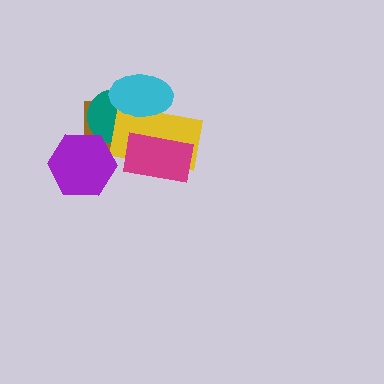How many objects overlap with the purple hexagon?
1 object overlaps with the purple hexagon.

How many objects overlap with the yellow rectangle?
4 objects overlap with the yellow rectangle.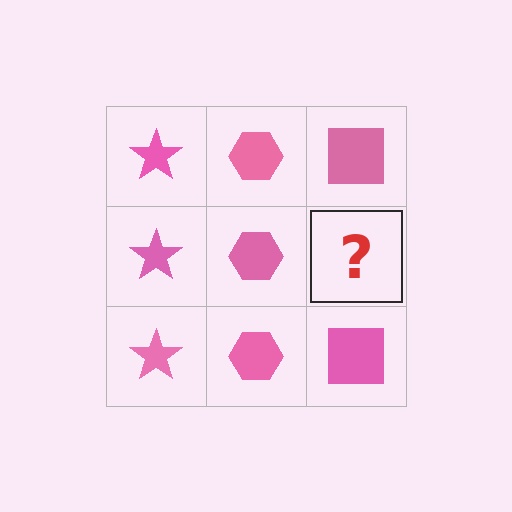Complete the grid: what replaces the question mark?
The question mark should be replaced with a pink square.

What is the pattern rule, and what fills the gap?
The rule is that each column has a consistent shape. The gap should be filled with a pink square.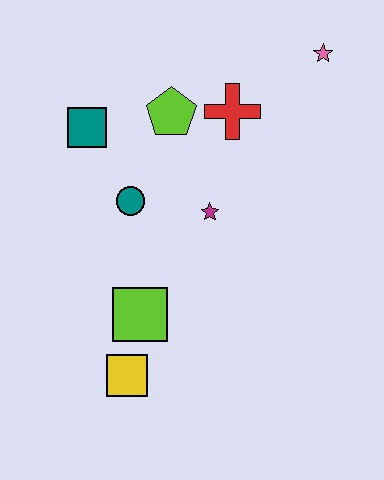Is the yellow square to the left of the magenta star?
Yes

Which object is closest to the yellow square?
The lime square is closest to the yellow square.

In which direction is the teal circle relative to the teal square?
The teal circle is below the teal square.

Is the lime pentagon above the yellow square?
Yes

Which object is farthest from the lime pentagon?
The yellow square is farthest from the lime pentagon.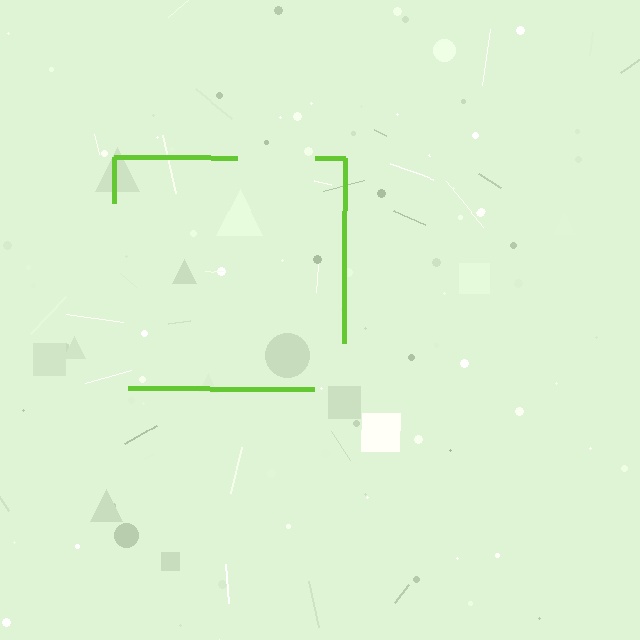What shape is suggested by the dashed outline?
The dashed outline suggests a square.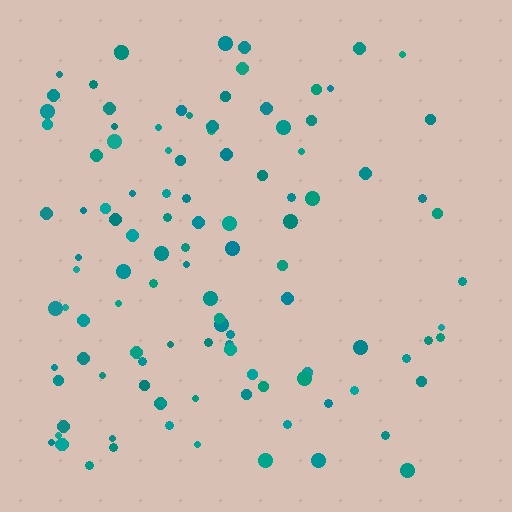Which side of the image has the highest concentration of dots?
The left.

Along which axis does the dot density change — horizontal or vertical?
Horizontal.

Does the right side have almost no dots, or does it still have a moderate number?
Still a moderate number, just noticeably fewer than the left.